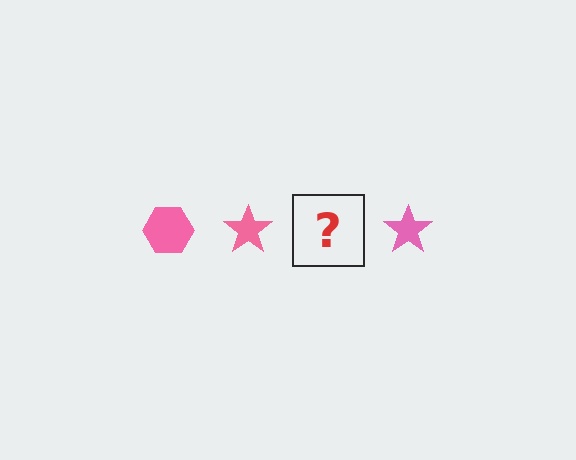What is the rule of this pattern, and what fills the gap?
The rule is that the pattern cycles through hexagon, star shapes in pink. The gap should be filled with a pink hexagon.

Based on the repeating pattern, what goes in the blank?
The blank should be a pink hexagon.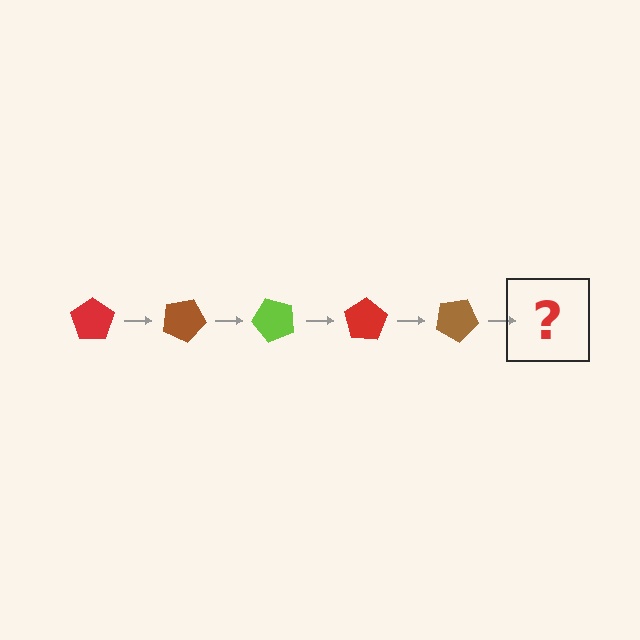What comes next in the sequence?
The next element should be a lime pentagon, rotated 125 degrees from the start.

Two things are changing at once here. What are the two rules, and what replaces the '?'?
The two rules are that it rotates 25 degrees each step and the color cycles through red, brown, and lime. The '?' should be a lime pentagon, rotated 125 degrees from the start.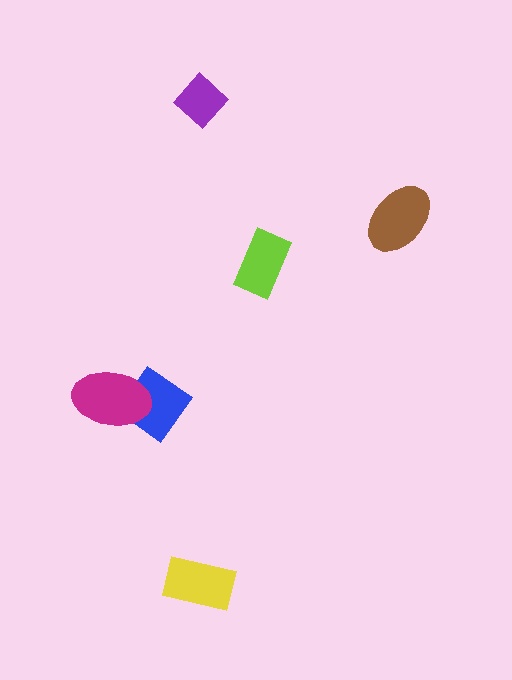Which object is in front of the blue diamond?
The magenta ellipse is in front of the blue diamond.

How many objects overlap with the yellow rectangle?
0 objects overlap with the yellow rectangle.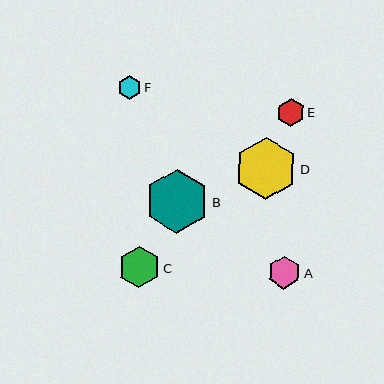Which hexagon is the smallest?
Hexagon F is the smallest with a size of approximately 24 pixels.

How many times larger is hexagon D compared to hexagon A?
Hexagon D is approximately 1.9 times the size of hexagon A.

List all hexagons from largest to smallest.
From largest to smallest: B, D, C, A, E, F.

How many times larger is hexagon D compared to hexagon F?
Hexagon D is approximately 2.6 times the size of hexagon F.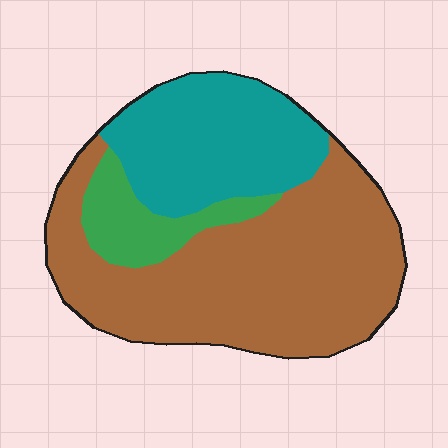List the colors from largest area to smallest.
From largest to smallest: brown, teal, green.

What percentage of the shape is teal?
Teal takes up about one third (1/3) of the shape.